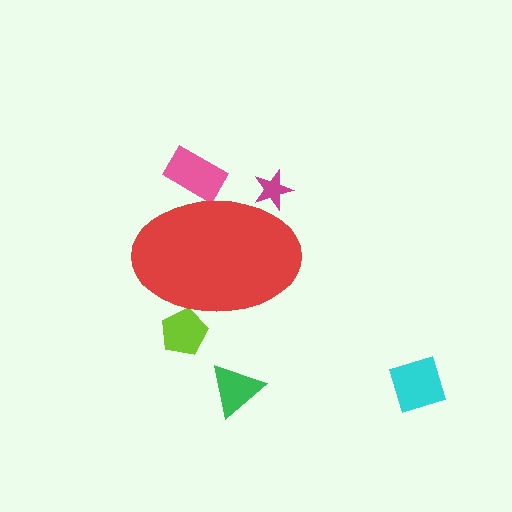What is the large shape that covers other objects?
A red ellipse.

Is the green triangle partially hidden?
No, the green triangle is fully visible.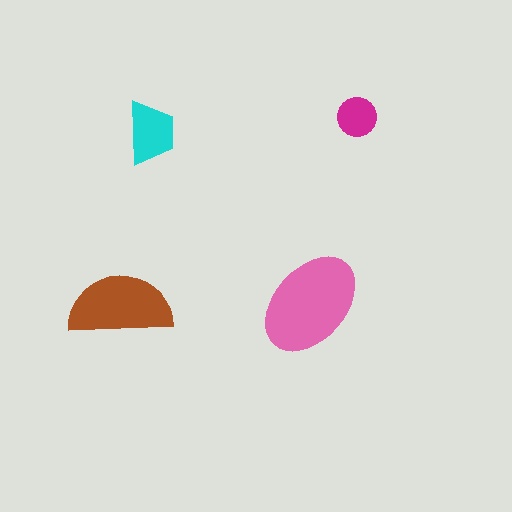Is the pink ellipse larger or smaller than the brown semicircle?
Larger.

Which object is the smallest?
The magenta circle.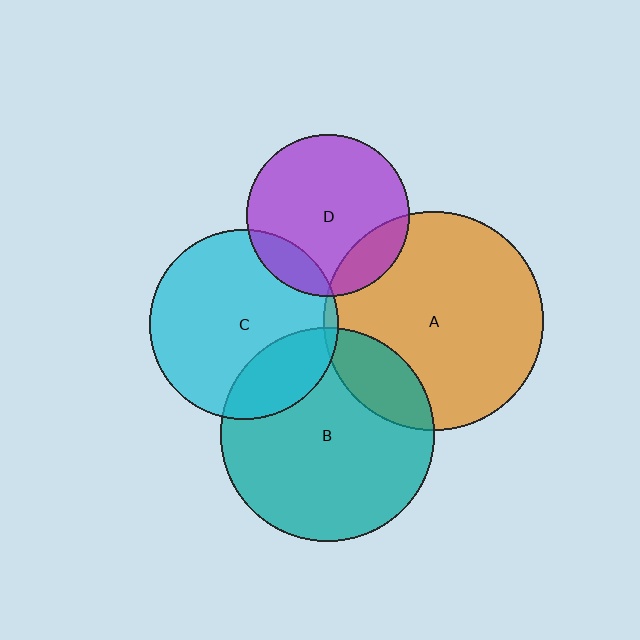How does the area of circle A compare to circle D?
Approximately 1.8 times.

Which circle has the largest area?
Circle A (orange).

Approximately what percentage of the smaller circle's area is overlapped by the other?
Approximately 15%.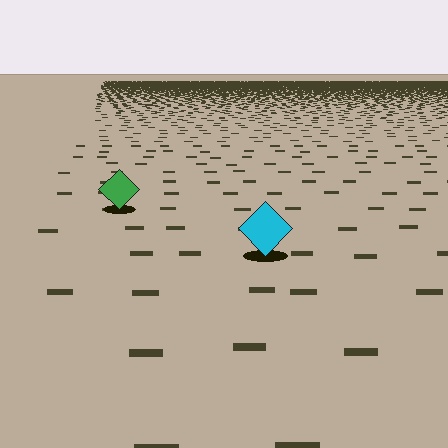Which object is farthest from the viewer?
The green diamond is farthest from the viewer. It appears smaller and the ground texture around it is denser.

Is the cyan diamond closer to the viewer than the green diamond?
Yes. The cyan diamond is closer — you can tell from the texture gradient: the ground texture is coarser near it.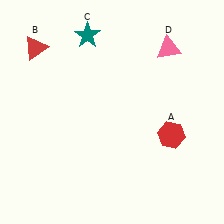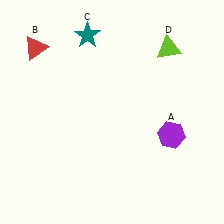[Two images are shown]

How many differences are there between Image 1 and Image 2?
There are 2 differences between the two images.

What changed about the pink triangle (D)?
In Image 1, D is pink. In Image 2, it changed to lime.